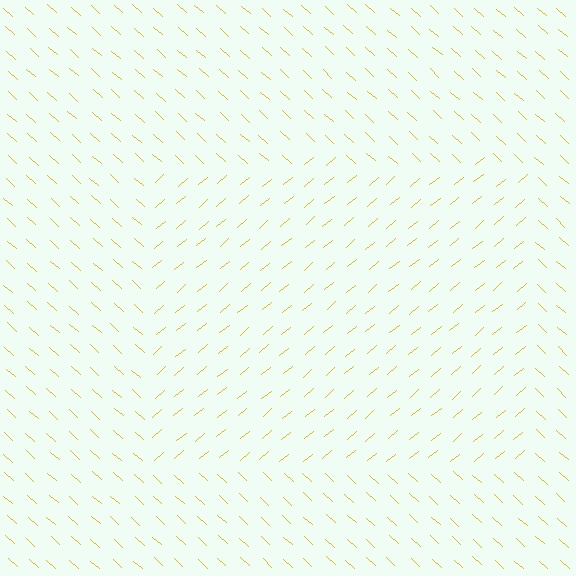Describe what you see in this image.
The image is filled with small yellow line segments. A rectangle region in the image has lines oriented differently from the surrounding lines, creating a visible texture boundary.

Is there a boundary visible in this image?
Yes, there is a texture boundary formed by a change in line orientation.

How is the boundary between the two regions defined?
The boundary is defined purely by a change in line orientation (approximately 82 degrees difference). All lines are the same color and thickness.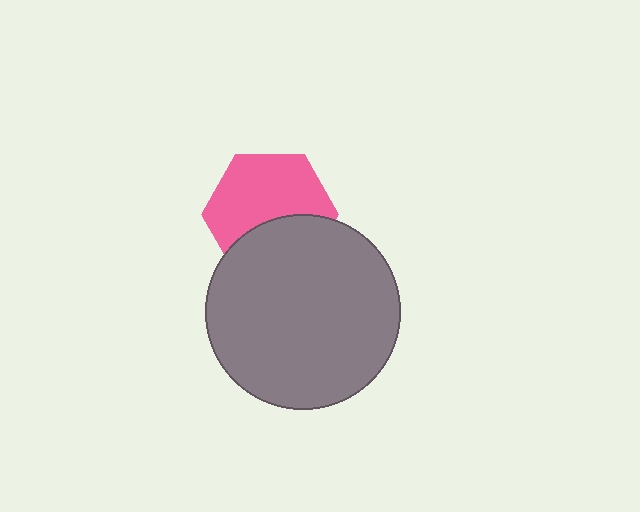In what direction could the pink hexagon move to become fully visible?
The pink hexagon could move up. That would shift it out from behind the gray circle entirely.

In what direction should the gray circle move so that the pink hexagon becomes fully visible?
The gray circle should move down. That is the shortest direction to clear the overlap and leave the pink hexagon fully visible.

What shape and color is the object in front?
The object in front is a gray circle.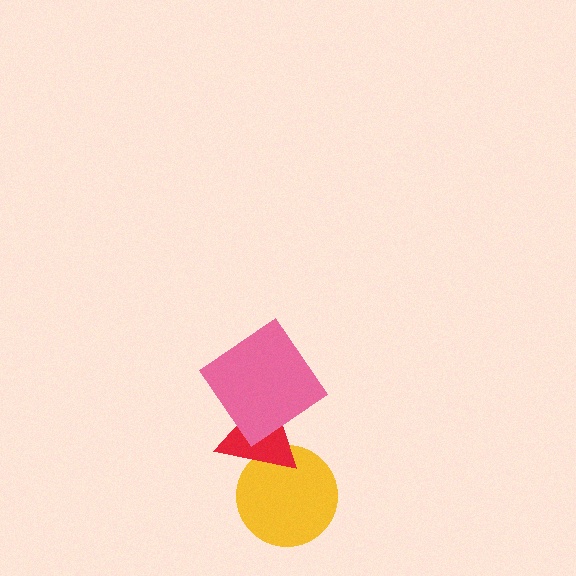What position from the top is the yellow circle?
The yellow circle is 3rd from the top.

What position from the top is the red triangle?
The red triangle is 2nd from the top.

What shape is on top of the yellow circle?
The red triangle is on top of the yellow circle.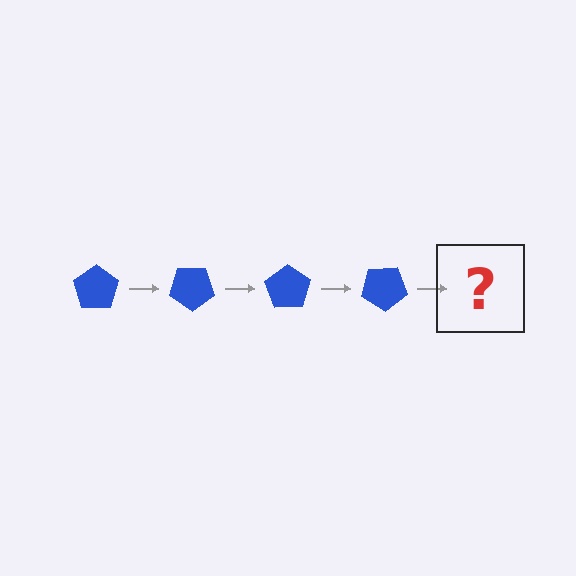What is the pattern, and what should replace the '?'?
The pattern is that the pentagon rotates 35 degrees each step. The '?' should be a blue pentagon rotated 140 degrees.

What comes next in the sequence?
The next element should be a blue pentagon rotated 140 degrees.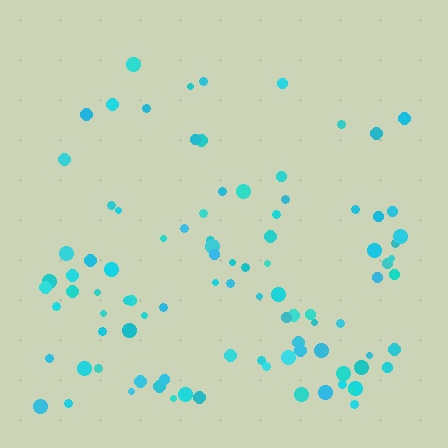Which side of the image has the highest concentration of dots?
The bottom.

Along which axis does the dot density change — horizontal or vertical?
Vertical.